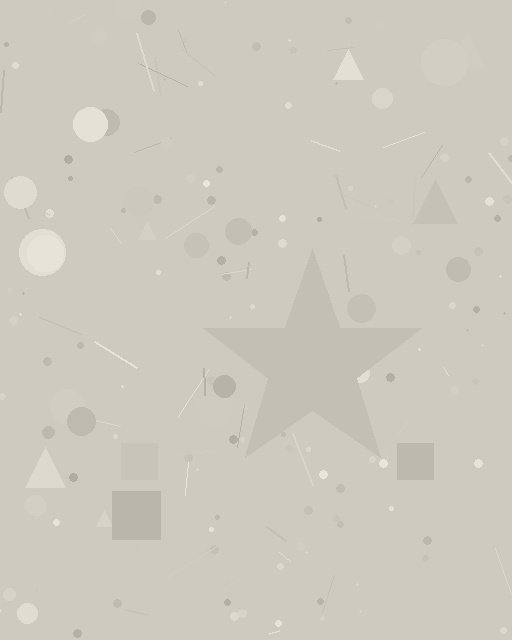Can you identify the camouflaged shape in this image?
The camouflaged shape is a star.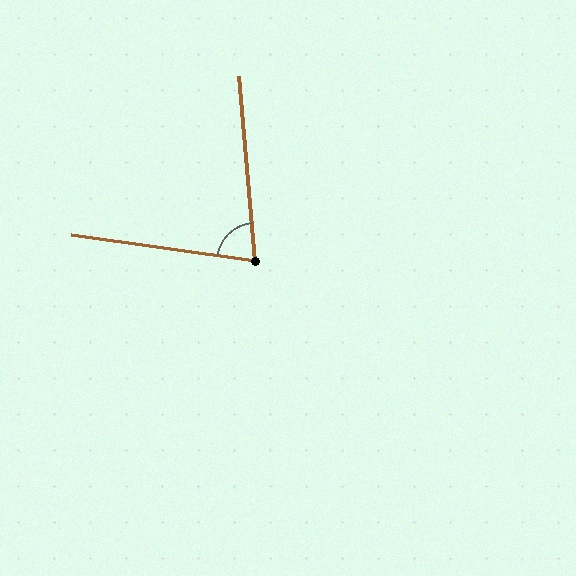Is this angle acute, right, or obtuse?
It is acute.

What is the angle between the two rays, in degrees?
Approximately 77 degrees.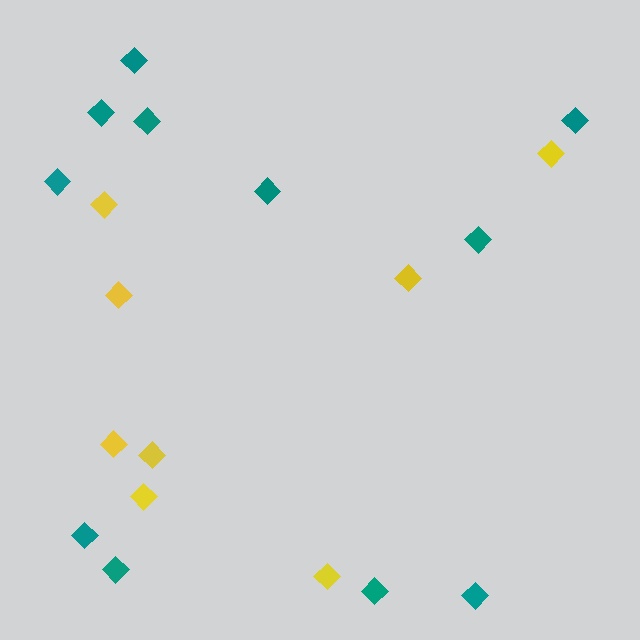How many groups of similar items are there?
There are 2 groups: one group of yellow diamonds (8) and one group of teal diamonds (11).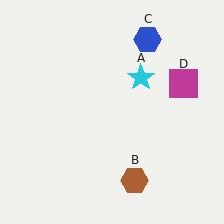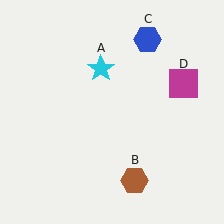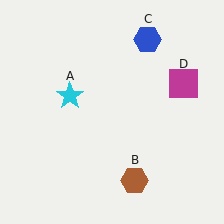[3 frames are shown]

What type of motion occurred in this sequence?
The cyan star (object A) rotated counterclockwise around the center of the scene.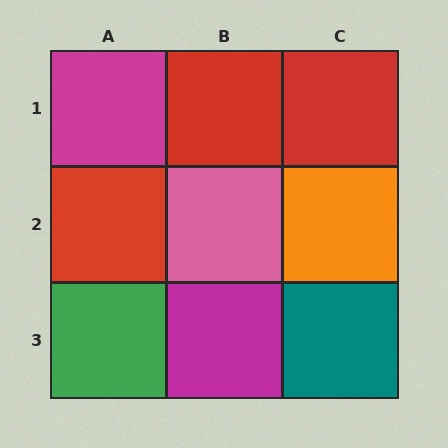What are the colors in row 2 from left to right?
Red, pink, orange.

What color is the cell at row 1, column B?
Red.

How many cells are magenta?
2 cells are magenta.